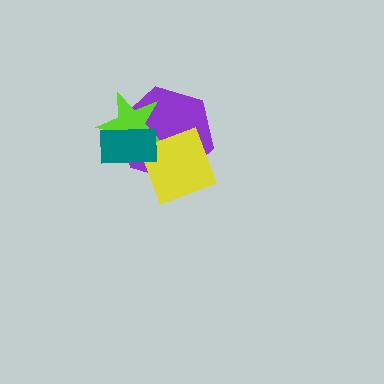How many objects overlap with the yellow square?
1 object overlaps with the yellow square.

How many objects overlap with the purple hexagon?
3 objects overlap with the purple hexagon.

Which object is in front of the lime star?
The teal rectangle is in front of the lime star.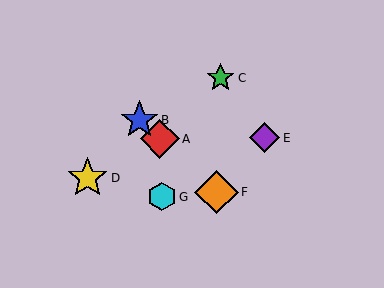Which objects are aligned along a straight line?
Objects A, B, F are aligned along a straight line.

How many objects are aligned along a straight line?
3 objects (A, B, F) are aligned along a straight line.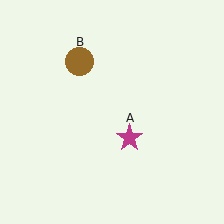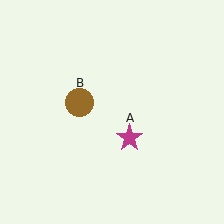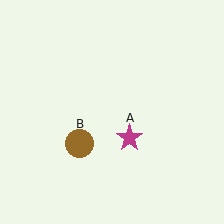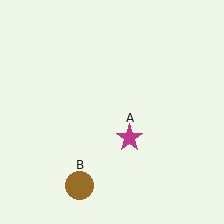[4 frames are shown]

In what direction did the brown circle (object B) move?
The brown circle (object B) moved down.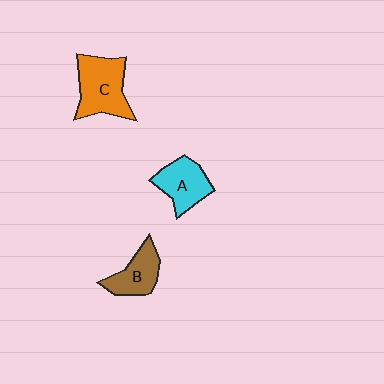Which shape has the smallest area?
Shape B (brown).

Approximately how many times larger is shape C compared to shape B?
Approximately 1.5 times.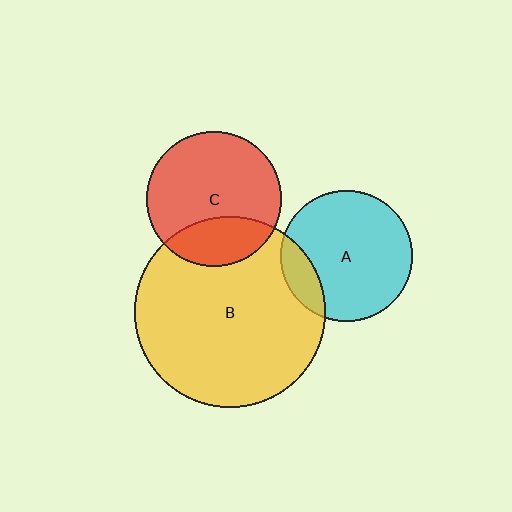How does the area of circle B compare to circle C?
Approximately 2.0 times.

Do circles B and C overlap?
Yes.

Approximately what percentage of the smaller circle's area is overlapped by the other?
Approximately 25%.